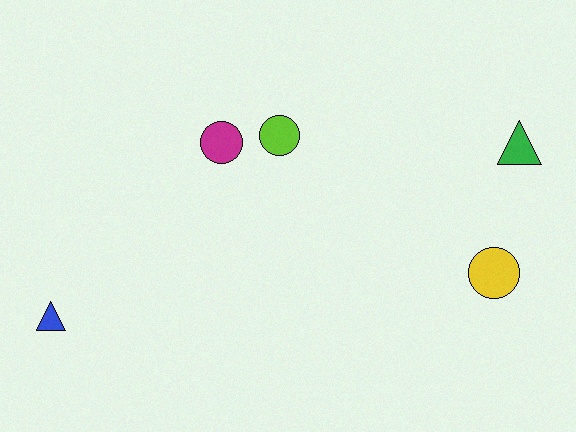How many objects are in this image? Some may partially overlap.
There are 5 objects.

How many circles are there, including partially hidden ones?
There are 3 circles.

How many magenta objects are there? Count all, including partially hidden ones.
There is 1 magenta object.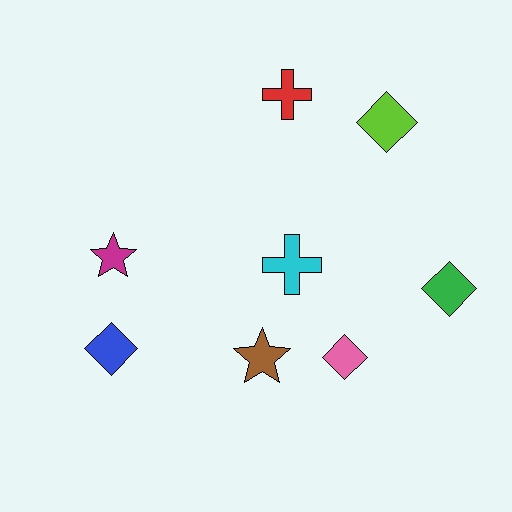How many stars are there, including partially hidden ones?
There are 2 stars.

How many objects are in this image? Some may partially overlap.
There are 8 objects.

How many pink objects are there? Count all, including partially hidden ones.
There is 1 pink object.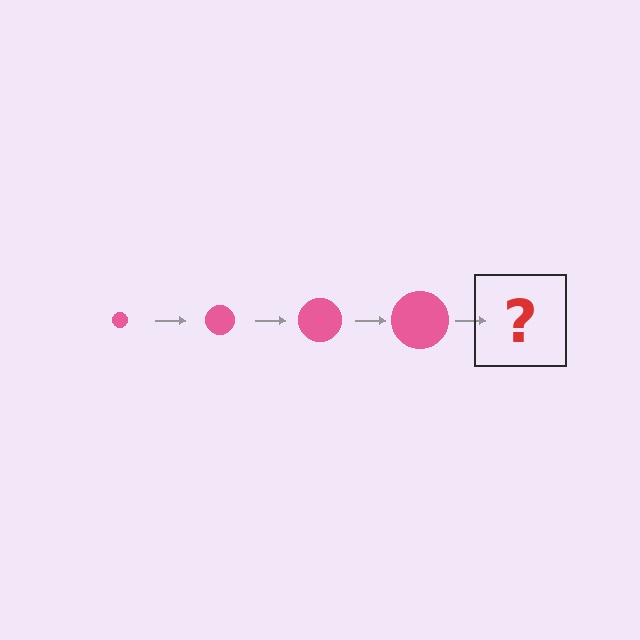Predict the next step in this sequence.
The next step is a pink circle, larger than the previous one.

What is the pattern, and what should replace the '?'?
The pattern is that the circle gets progressively larger each step. The '?' should be a pink circle, larger than the previous one.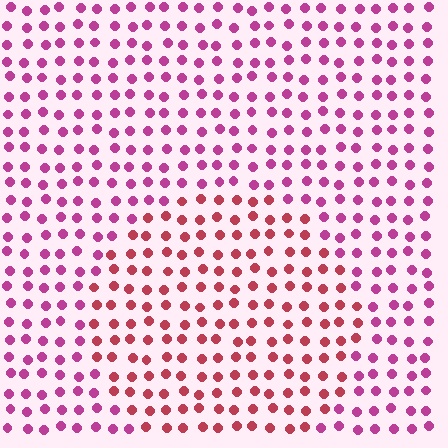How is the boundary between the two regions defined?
The boundary is defined purely by a slight shift in hue (about 32 degrees). Spacing, size, and orientation are identical on both sides.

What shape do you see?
I see a circle.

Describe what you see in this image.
The image is filled with small magenta elements in a uniform arrangement. A circle-shaped region is visible where the elements are tinted to a slightly different hue, forming a subtle color boundary.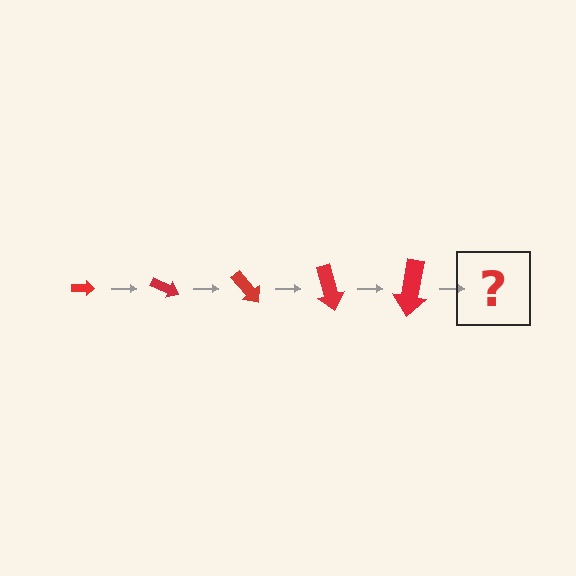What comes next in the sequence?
The next element should be an arrow, larger than the previous one and rotated 125 degrees from the start.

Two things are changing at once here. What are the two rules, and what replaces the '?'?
The two rules are that the arrow grows larger each step and it rotates 25 degrees each step. The '?' should be an arrow, larger than the previous one and rotated 125 degrees from the start.